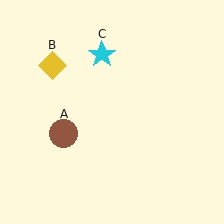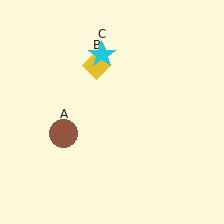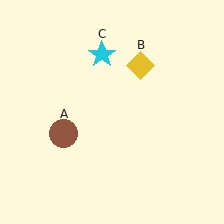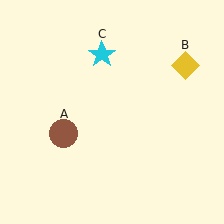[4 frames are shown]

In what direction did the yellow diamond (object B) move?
The yellow diamond (object B) moved right.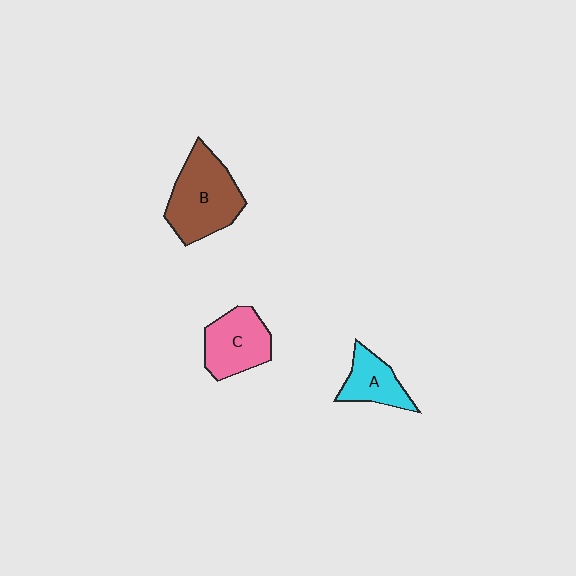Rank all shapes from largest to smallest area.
From largest to smallest: B (brown), C (pink), A (cyan).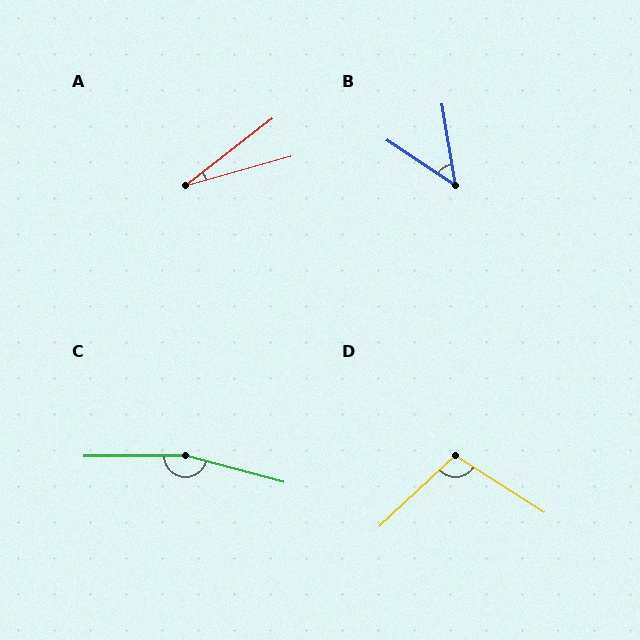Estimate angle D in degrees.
Approximately 104 degrees.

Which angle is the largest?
C, at approximately 165 degrees.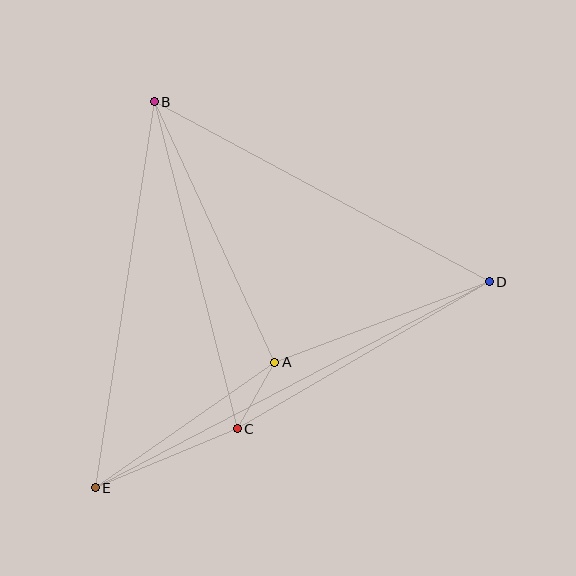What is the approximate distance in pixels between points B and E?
The distance between B and E is approximately 390 pixels.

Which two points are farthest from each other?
Points D and E are farthest from each other.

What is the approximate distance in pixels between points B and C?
The distance between B and C is approximately 337 pixels.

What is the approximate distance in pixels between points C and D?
The distance between C and D is approximately 292 pixels.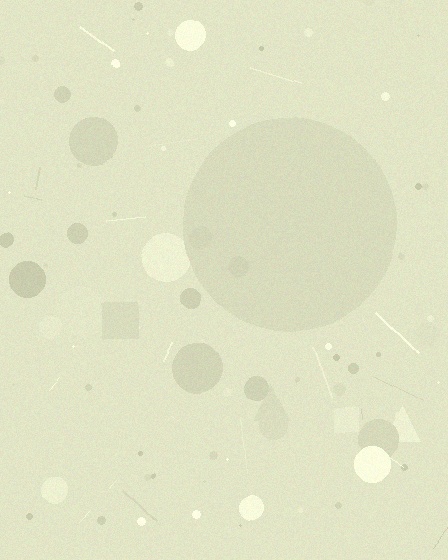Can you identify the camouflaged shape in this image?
The camouflaged shape is a circle.